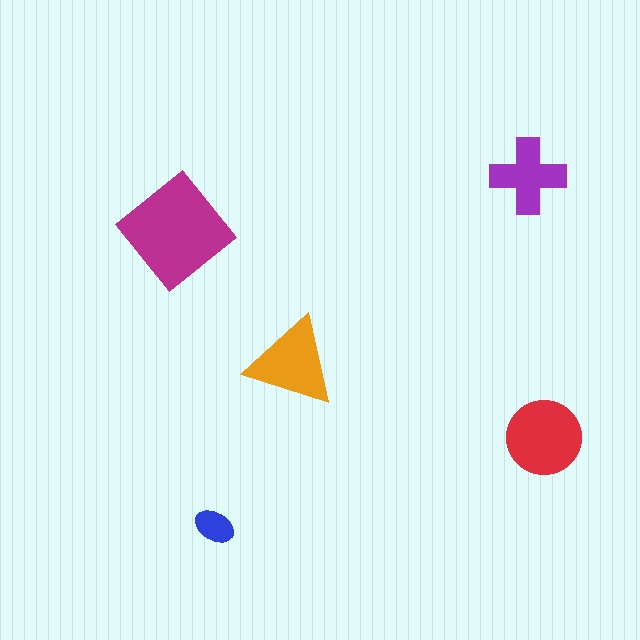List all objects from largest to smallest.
The magenta diamond, the red circle, the orange triangle, the purple cross, the blue ellipse.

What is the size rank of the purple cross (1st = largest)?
4th.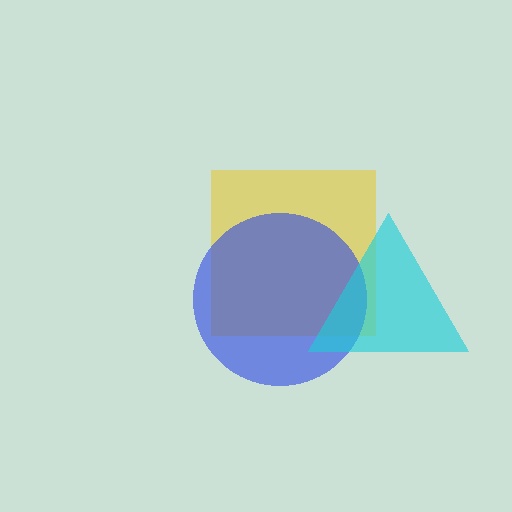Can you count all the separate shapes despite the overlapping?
Yes, there are 3 separate shapes.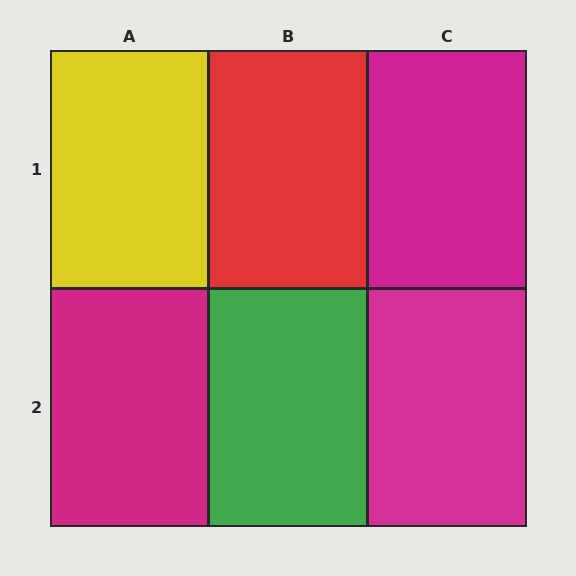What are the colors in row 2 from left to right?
Magenta, green, magenta.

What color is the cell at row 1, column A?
Yellow.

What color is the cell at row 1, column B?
Red.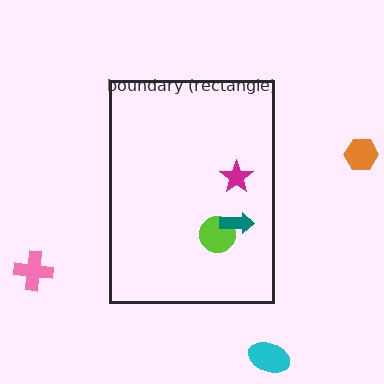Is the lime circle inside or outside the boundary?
Inside.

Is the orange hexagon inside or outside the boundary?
Outside.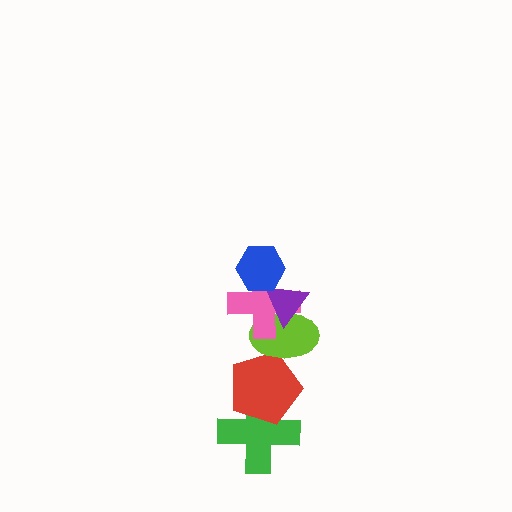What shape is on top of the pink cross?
The purple triangle is on top of the pink cross.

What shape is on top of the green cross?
The red pentagon is on top of the green cross.